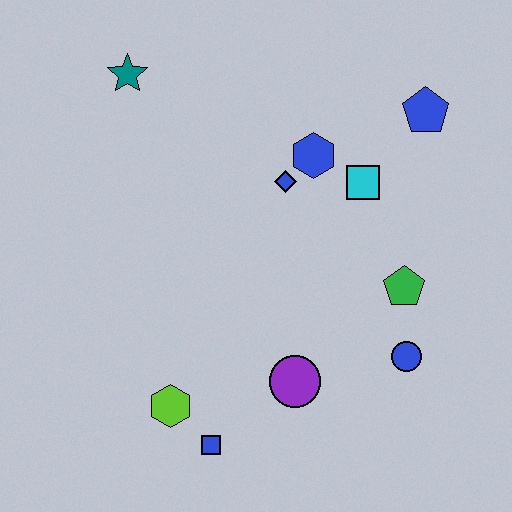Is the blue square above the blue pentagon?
No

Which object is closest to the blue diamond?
The blue hexagon is closest to the blue diamond.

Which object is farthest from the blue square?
The blue pentagon is farthest from the blue square.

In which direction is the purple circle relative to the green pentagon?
The purple circle is to the left of the green pentagon.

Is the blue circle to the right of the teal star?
Yes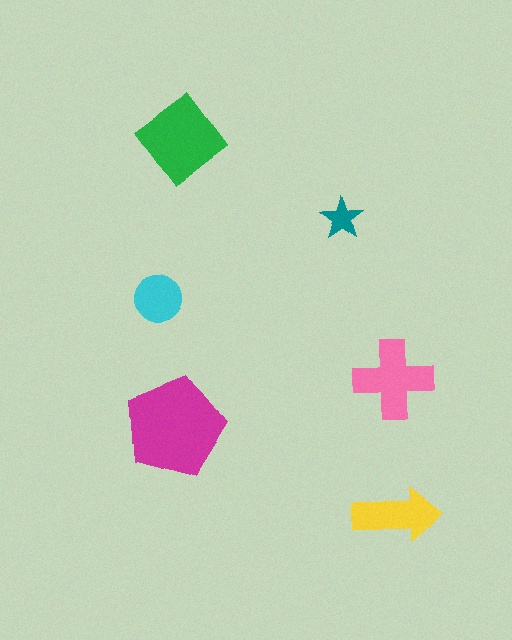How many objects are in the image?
There are 6 objects in the image.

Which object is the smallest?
The teal star.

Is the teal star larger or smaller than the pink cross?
Smaller.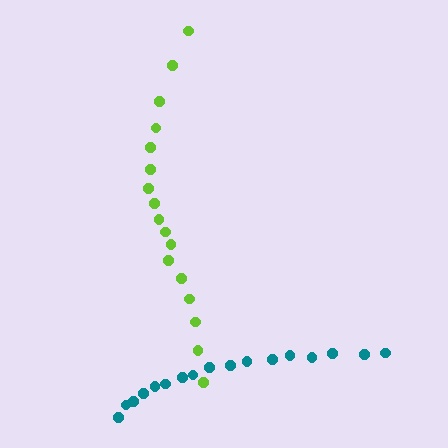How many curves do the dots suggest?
There are 2 distinct paths.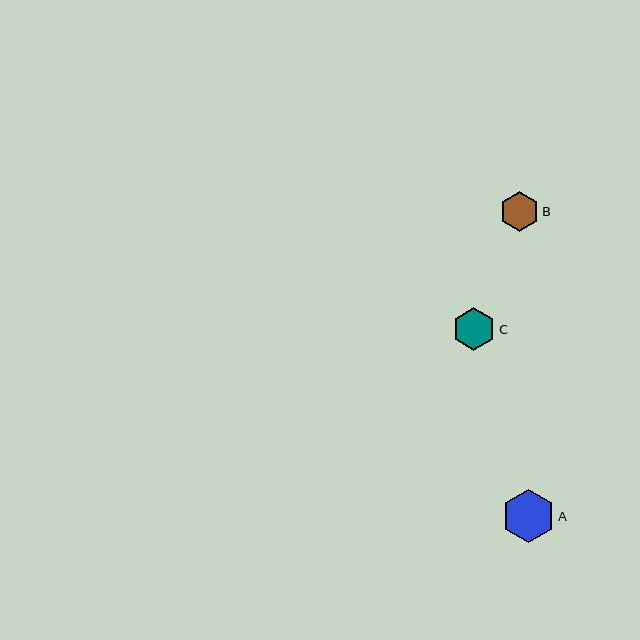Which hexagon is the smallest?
Hexagon B is the smallest with a size of approximately 40 pixels.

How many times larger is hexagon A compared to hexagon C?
Hexagon A is approximately 1.2 times the size of hexagon C.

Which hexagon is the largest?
Hexagon A is the largest with a size of approximately 53 pixels.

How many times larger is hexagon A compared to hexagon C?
Hexagon A is approximately 1.2 times the size of hexagon C.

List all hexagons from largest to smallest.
From largest to smallest: A, C, B.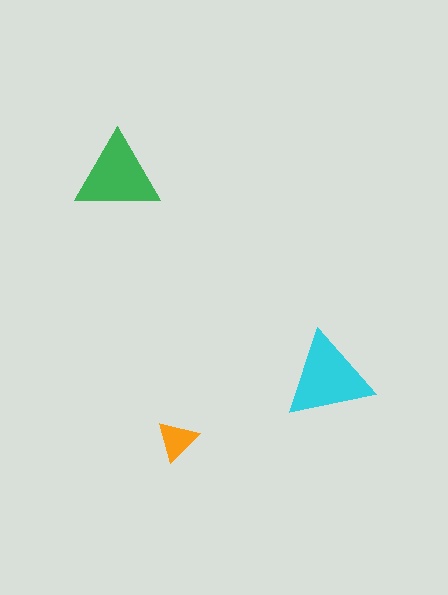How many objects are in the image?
There are 3 objects in the image.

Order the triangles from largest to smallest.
the cyan one, the green one, the orange one.